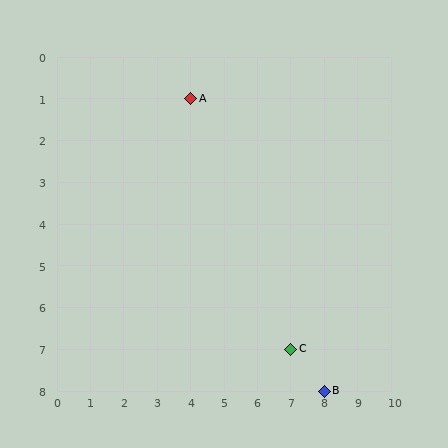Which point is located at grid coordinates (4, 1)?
Point A is at (4, 1).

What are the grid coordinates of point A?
Point A is at grid coordinates (4, 1).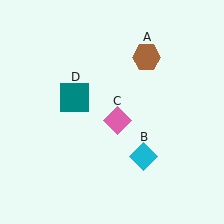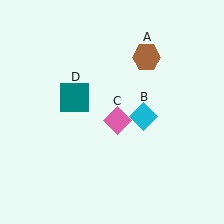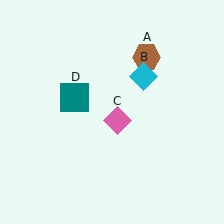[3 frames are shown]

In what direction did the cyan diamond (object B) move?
The cyan diamond (object B) moved up.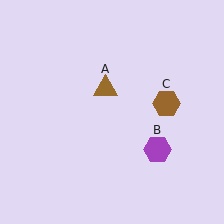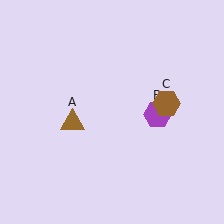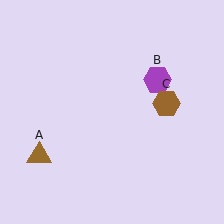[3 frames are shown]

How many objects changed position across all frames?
2 objects changed position: brown triangle (object A), purple hexagon (object B).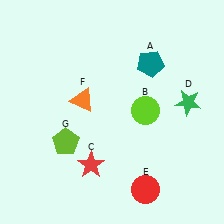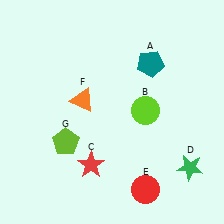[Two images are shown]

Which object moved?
The green star (D) moved down.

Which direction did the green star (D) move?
The green star (D) moved down.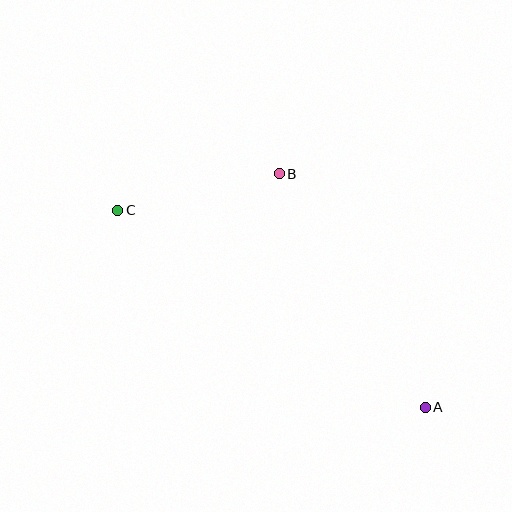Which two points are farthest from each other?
Points A and C are farthest from each other.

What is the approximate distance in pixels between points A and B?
The distance between A and B is approximately 276 pixels.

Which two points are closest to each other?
Points B and C are closest to each other.